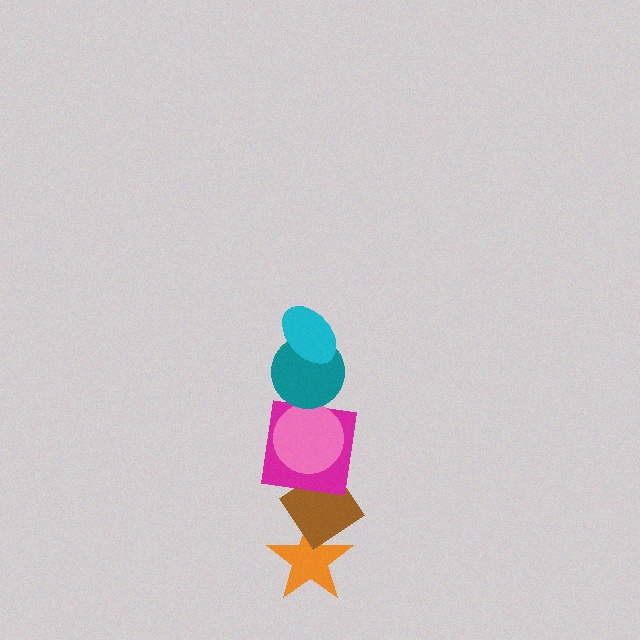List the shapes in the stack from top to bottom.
From top to bottom: the cyan ellipse, the teal circle, the pink circle, the magenta square, the brown diamond, the orange star.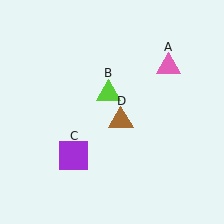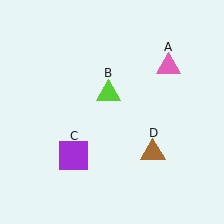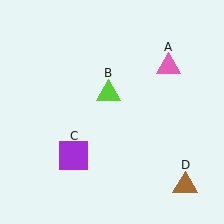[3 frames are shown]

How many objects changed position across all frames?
1 object changed position: brown triangle (object D).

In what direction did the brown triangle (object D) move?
The brown triangle (object D) moved down and to the right.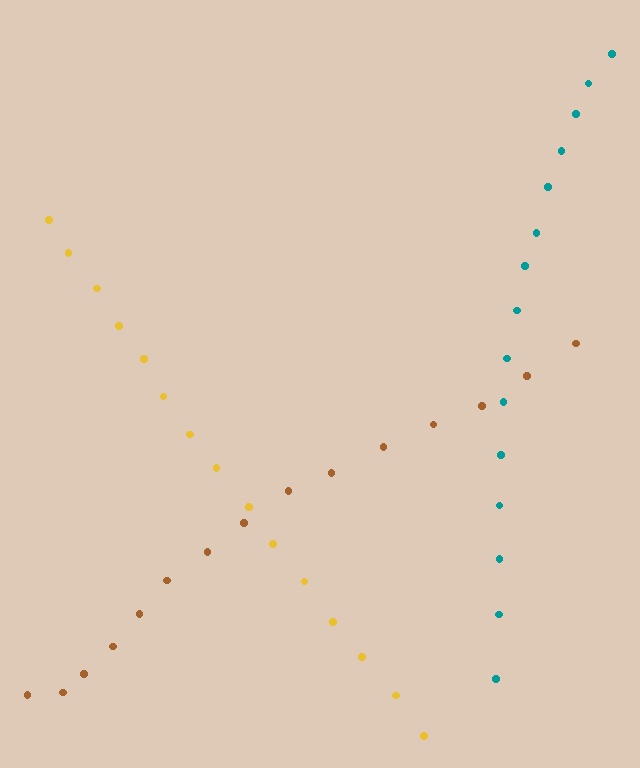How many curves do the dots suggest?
There are 3 distinct paths.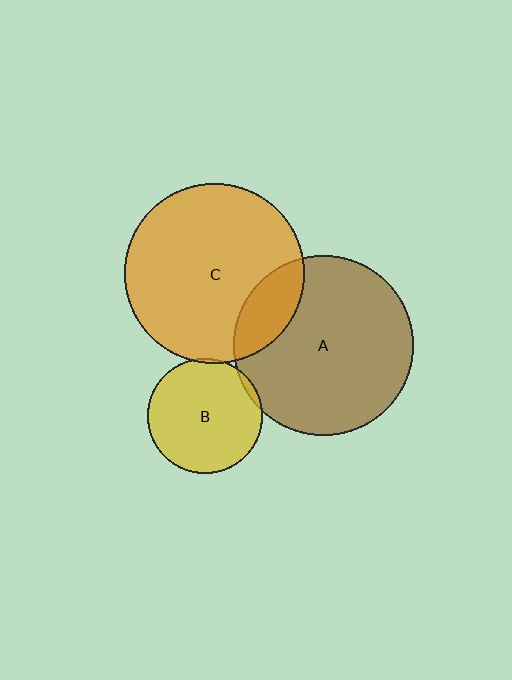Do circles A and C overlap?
Yes.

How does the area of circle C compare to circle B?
Approximately 2.4 times.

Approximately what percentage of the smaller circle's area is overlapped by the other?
Approximately 15%.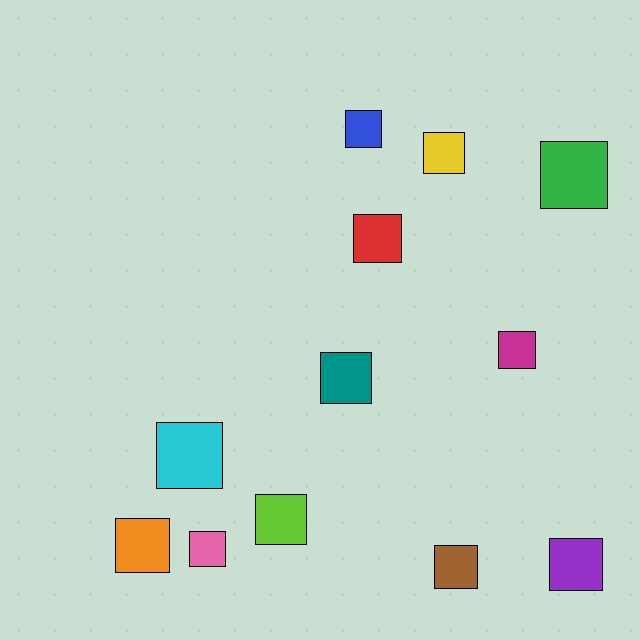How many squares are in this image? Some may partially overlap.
There are 12 squares.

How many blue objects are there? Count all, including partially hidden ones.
There is 1 blue object.